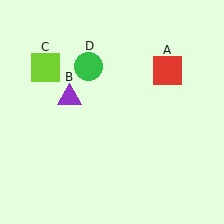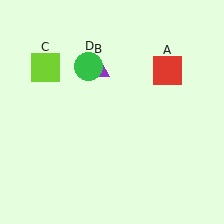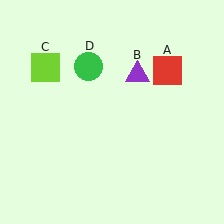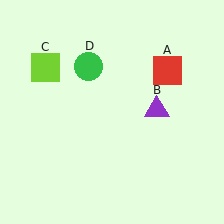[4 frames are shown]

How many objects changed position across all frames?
1 object changed position: purple triangle (object B).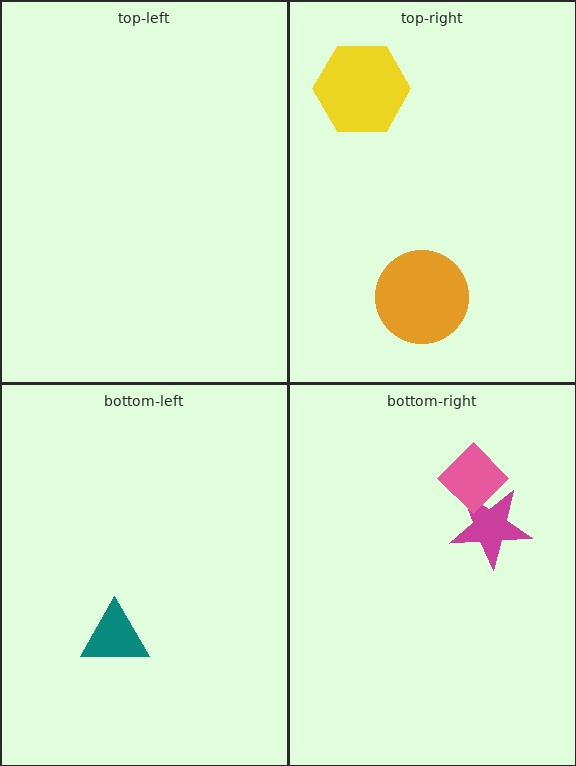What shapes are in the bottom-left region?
The teal triangle.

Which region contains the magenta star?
The bottom-right region.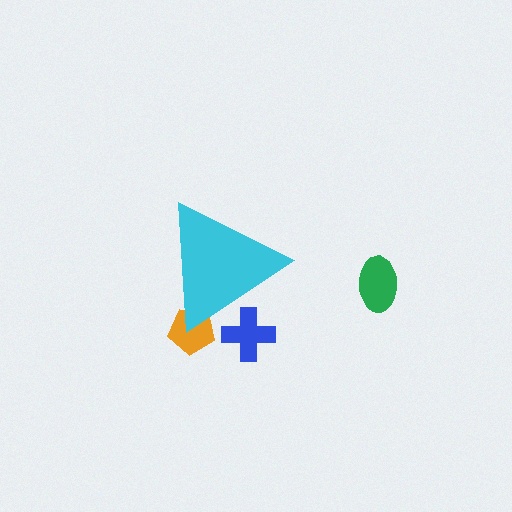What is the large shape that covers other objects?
A cyan triangle.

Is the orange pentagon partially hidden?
Yes, the orange pentagon is partially hidden behind the cyan triangle.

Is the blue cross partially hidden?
Yes, the blue cross is partially hidden behind the cyan triangle.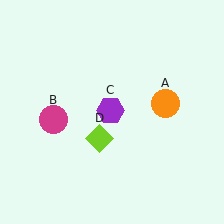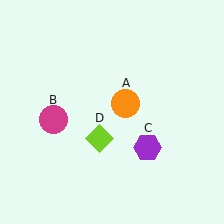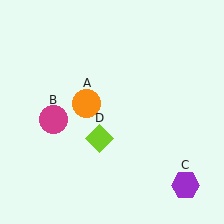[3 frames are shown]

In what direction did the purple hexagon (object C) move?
The purple hexagon (object C) moved down and to the right.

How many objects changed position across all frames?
2 objects changed position: orange circle (object A), purple hexagon (object C).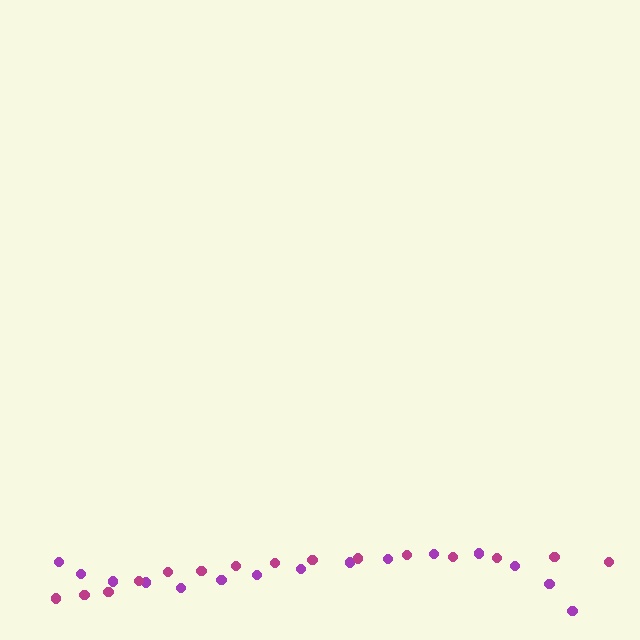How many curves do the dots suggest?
There are 2 distinct paths.